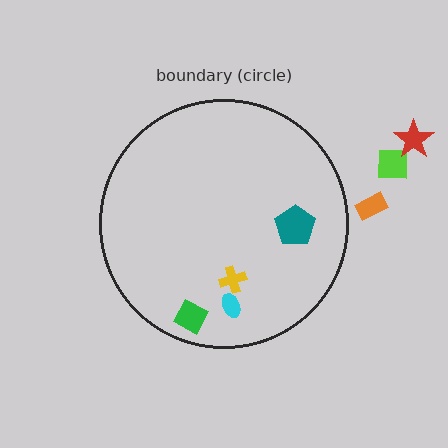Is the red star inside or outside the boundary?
Outside.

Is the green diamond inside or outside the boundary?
Inside.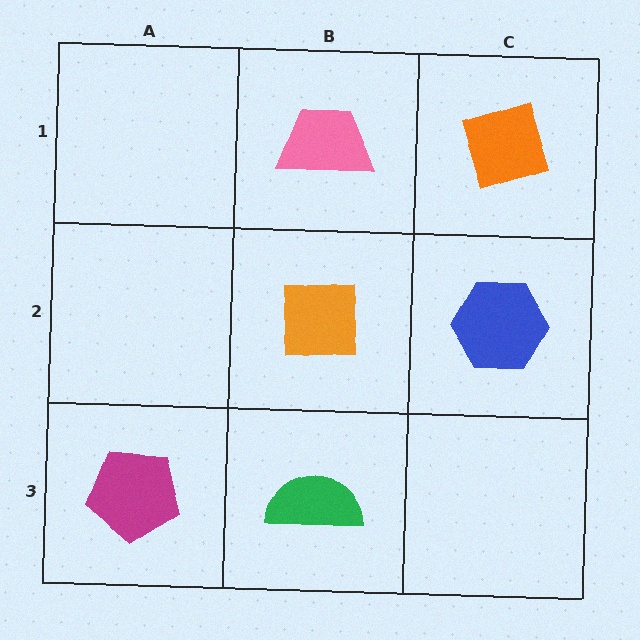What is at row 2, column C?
A blue hexagon.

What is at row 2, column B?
An orange square.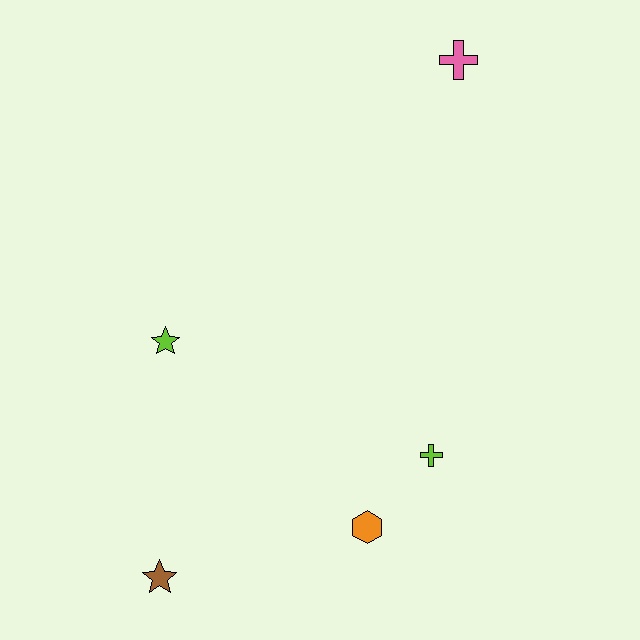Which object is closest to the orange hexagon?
The lime cross is closest to the orange hexagon.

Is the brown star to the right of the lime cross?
No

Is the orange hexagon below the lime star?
Yes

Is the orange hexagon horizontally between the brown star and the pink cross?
Yes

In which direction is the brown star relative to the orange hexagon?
The brown star is to the left of the orange hexagon.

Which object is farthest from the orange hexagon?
The pink cross is farthest from the orange hexagon.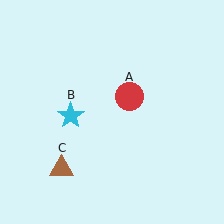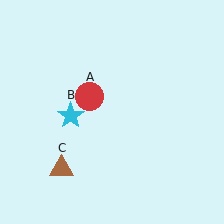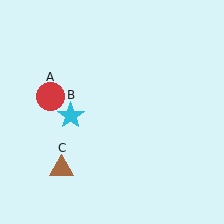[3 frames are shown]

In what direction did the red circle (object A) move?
The red circle (object A) moved left.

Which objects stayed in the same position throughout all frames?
Cyan star (object B) and brown triangle (object C) remained stationary.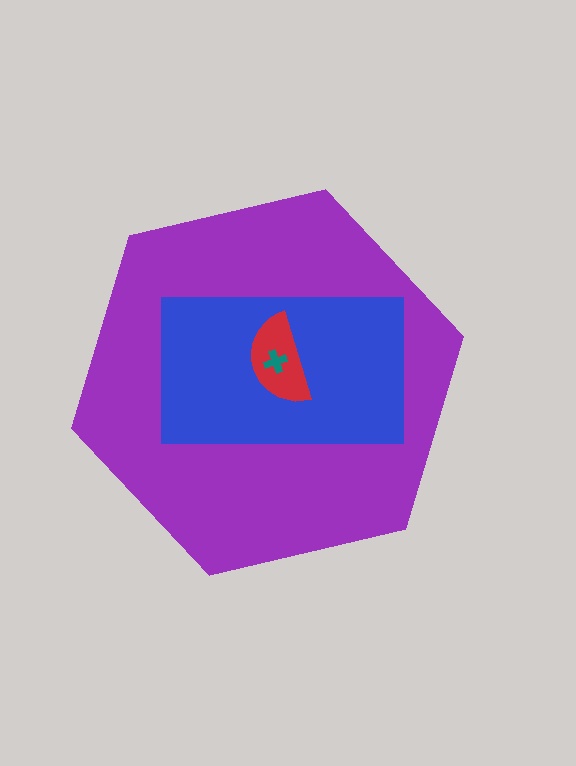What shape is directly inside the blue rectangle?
The red semicircle.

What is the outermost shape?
The purple hexagon.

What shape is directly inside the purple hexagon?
The blue rectangle.